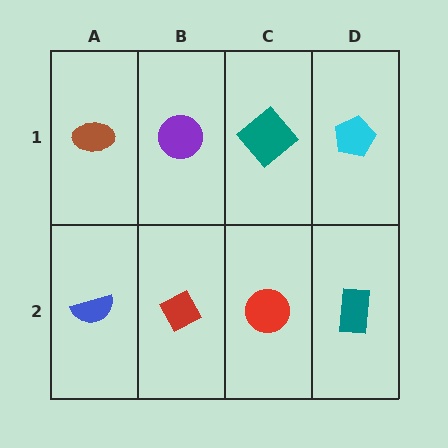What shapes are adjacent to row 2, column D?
A cyan pentagon (row 1, column D), a red circle (row 2, column C).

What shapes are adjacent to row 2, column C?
A teal diamond (row 1, column C), a red diamond (row 2, column B), a teal rectangle (row 2, column D).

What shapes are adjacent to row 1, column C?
A red circle (row 2, column C), a purple circle (row 1, column B), a cyan pentagon (row 1, column D).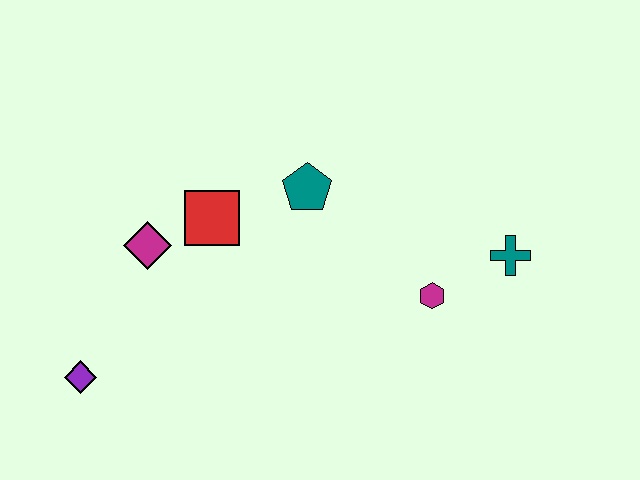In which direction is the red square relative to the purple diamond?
The red square is above the purple diamond.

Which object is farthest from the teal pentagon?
The purple diamond is farthest from the teal pentagon.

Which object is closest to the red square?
The magenta diamond is closest to the red square.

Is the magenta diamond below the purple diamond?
No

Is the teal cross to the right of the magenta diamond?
Yes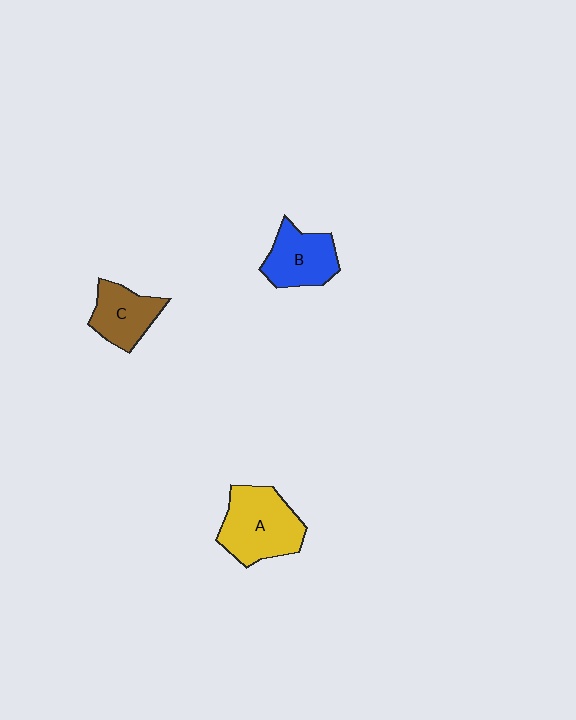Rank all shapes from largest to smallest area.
From largest to smallest: A (yellow), B (blue), C (brown).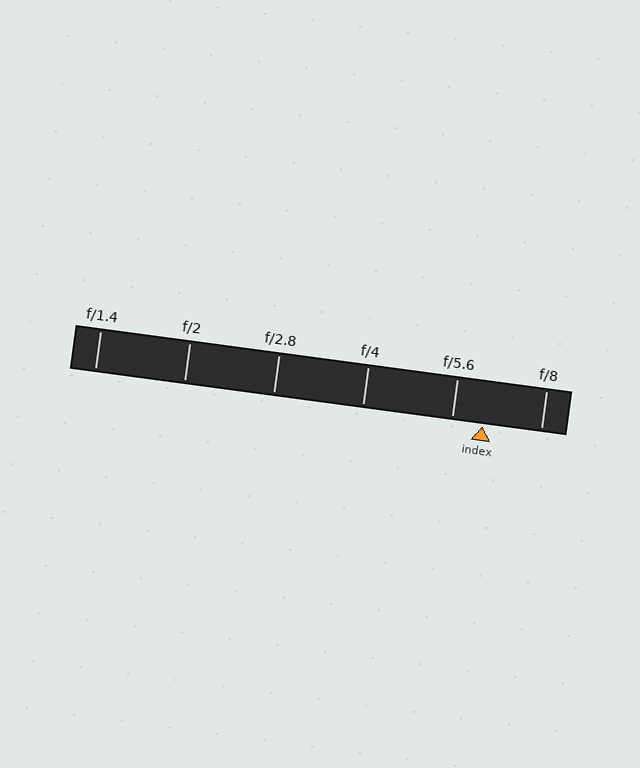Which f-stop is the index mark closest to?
The index mark is closest to f/5.6.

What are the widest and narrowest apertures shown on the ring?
The widest aperture shown is f/1.4 and the narrowest is f/8.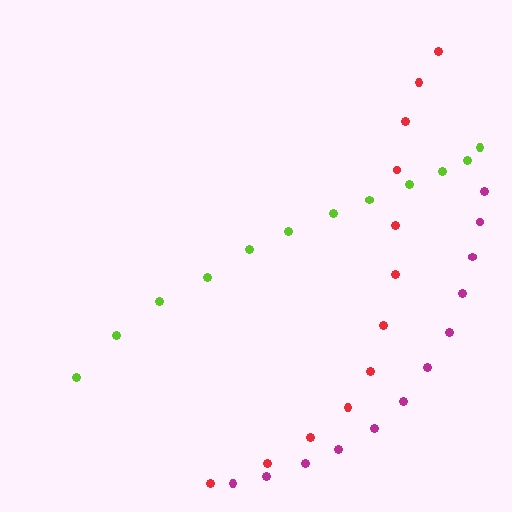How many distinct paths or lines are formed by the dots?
There are 3 distinct paths.